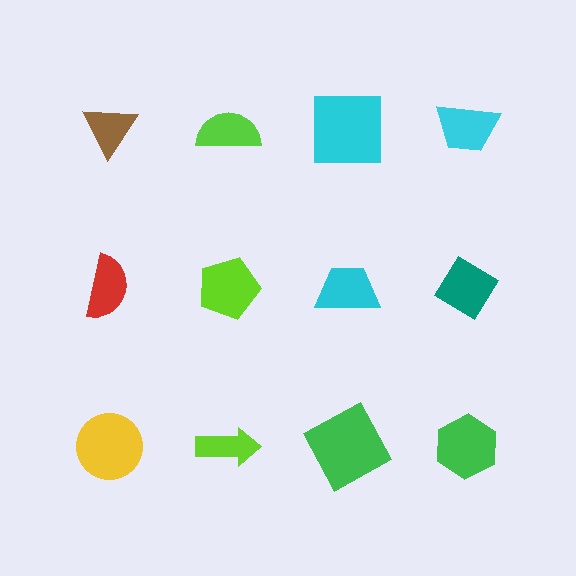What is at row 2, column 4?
A teal diamond.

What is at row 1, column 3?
A cyan square.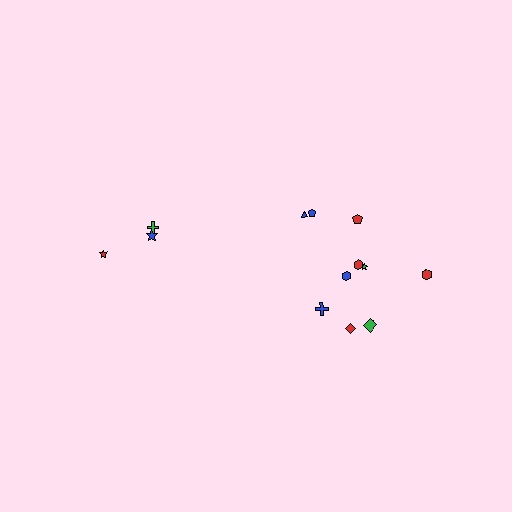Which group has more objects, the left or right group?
The right group.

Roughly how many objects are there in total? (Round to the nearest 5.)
Roughly 15 objects in total.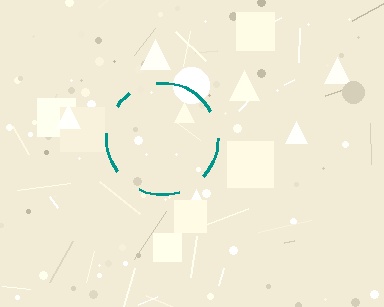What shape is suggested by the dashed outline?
The dashed outline suggests a circle.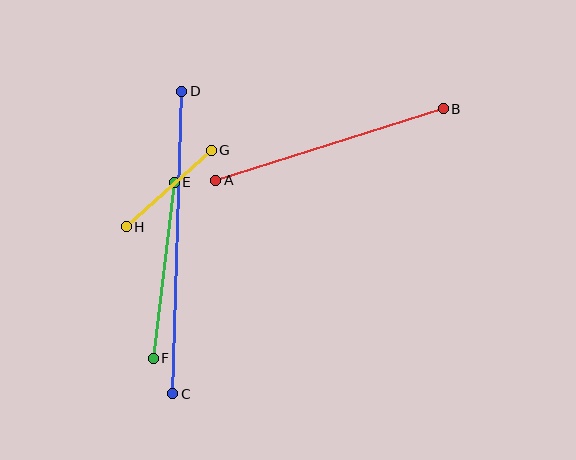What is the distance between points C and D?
The distance is approximately 303 pixels.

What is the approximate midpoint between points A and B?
The midpoint is at approximately (330, 144) pixels.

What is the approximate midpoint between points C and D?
The midpoint is at approximately (177, 243) pixels.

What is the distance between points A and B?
The distance is approximately 239 pixels.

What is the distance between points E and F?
The distance is approximately 177 pixels.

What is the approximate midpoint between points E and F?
The midpoint is at approximately (164, 270) pixels.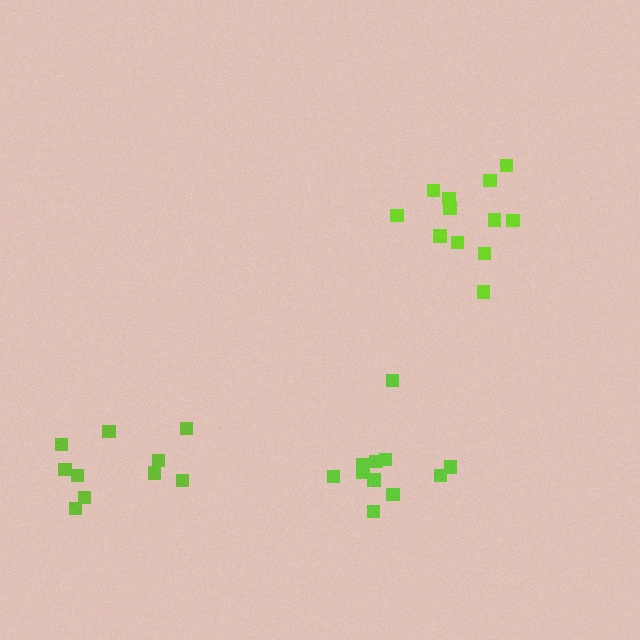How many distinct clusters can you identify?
There are 3 distinct clusters.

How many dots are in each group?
Group 1: 11 dots, Group 2: 10 dots, Group 3: 12 dots (33 total).